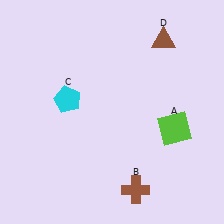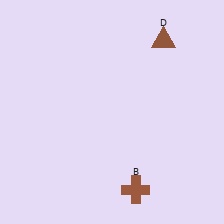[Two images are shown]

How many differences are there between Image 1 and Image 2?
There are 2 differences between the two images.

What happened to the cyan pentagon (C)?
The cyan pentagon (C) was removed in Image 2. It was in the top-left area of Image 1.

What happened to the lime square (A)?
The lime square (A) was removed in Image 2. It was in the bottom-right area of Image 1.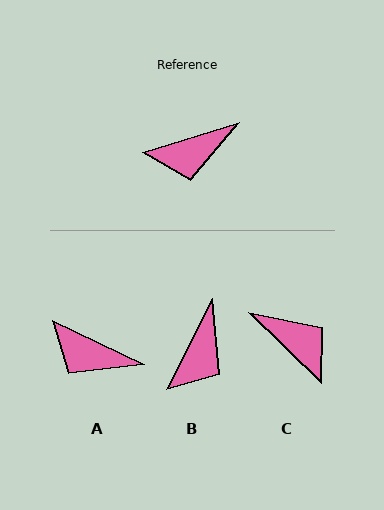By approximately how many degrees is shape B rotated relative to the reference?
Approximately 46 degrees counter-clockwise.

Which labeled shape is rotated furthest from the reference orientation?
C, about 119 degrees away.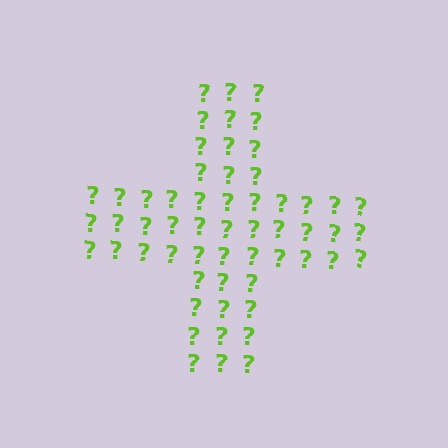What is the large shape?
The large shape is a cross.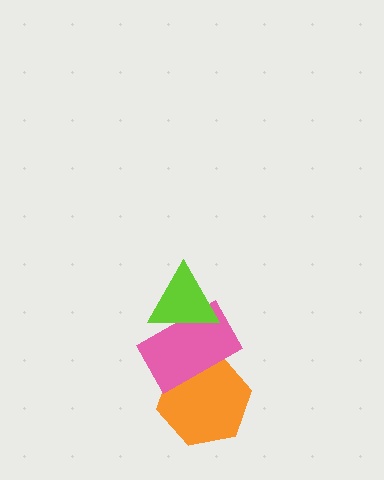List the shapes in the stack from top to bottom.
From top to bottom: the lime triangle, the pink rectangle, the orange hexagon.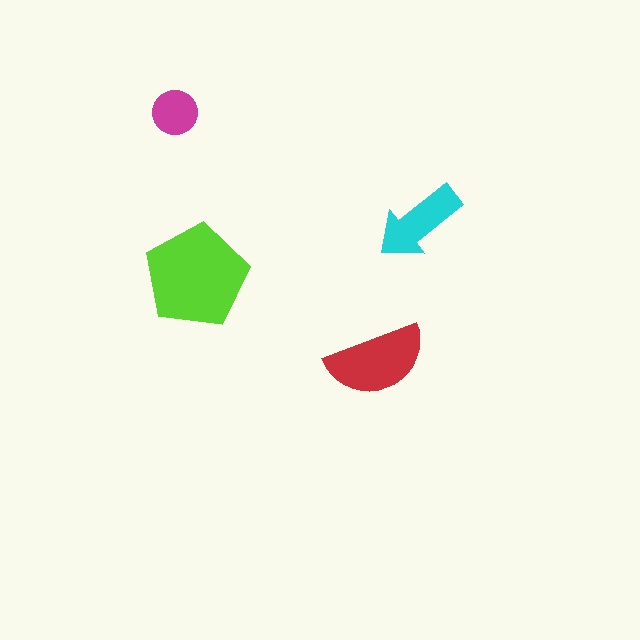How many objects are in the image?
There are 4 objects in the image.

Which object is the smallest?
The magenta circle.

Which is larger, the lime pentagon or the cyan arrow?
The lime pentagon.